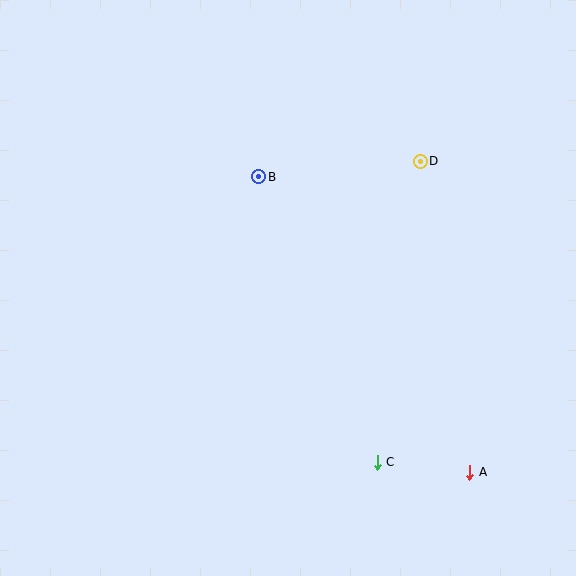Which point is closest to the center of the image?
Point B at (259, 177) is closest to the center.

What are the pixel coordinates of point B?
Point B is at (259, 177).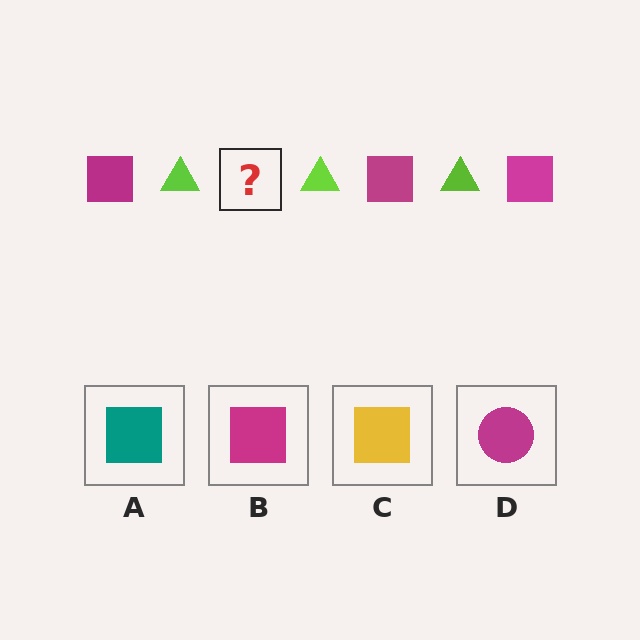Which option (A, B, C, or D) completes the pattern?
B.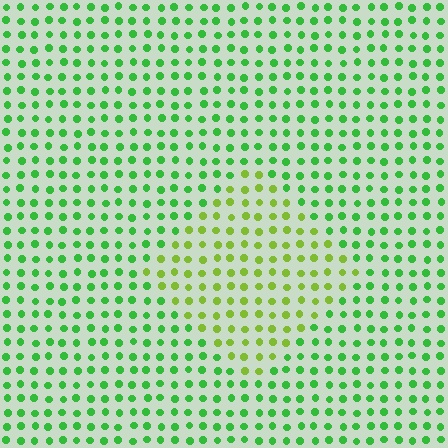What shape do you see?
I see a diamond.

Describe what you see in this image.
The image is filled with small green elements in a uniform arrangement. A diamond-shaped region is visible where the elements are tinted to a slightly different hue, forming a subtle color boundary.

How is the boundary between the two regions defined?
The boundary is defined purely by a slight shift in hue (about 37 degrees). Spacing, size, and orientation are identical on both sides.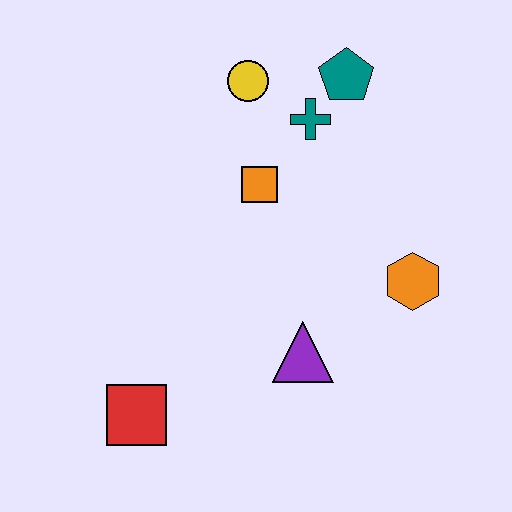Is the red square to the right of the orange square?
No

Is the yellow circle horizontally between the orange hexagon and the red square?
Yes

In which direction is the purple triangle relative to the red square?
The purple triangle is to the right of the red square.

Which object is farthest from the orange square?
The red square is farthest from the orange square.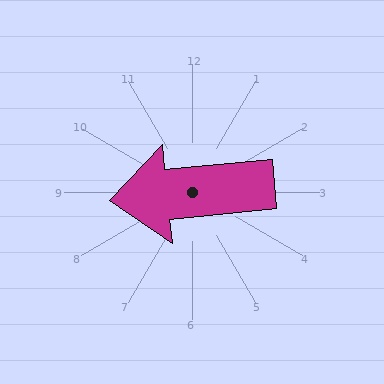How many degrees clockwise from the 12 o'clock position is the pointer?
Approximately 264 degrees.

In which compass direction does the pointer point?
West.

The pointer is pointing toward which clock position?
Roughly 9 o'clock.